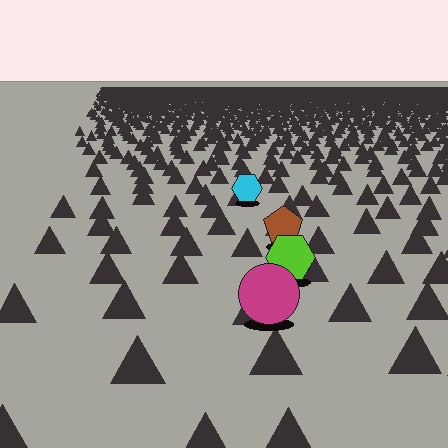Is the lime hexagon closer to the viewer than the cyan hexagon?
Yes. The lime hexagon is closer — you can tell from the texture gradient: the ground texture is coarser near it.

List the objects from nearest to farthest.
From nearest to farthest: the magenta circle, the lime hexagon, the brown pentagon, the cyan hexagon.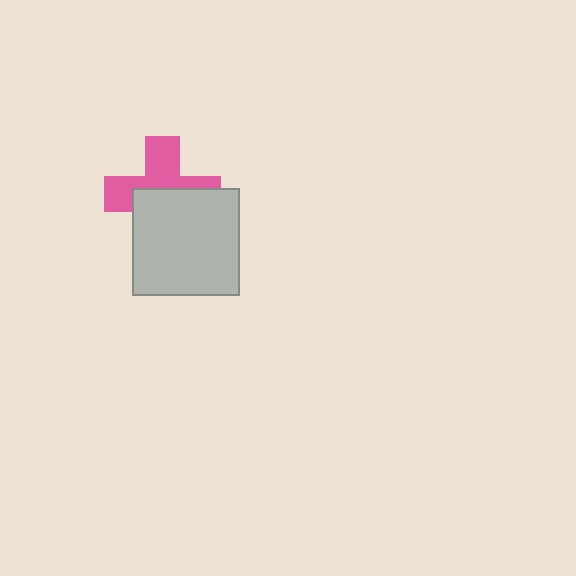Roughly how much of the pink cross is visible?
About half of it is visible (roughly 49%).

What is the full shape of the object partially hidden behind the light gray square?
The partially hidden object is a pink cross.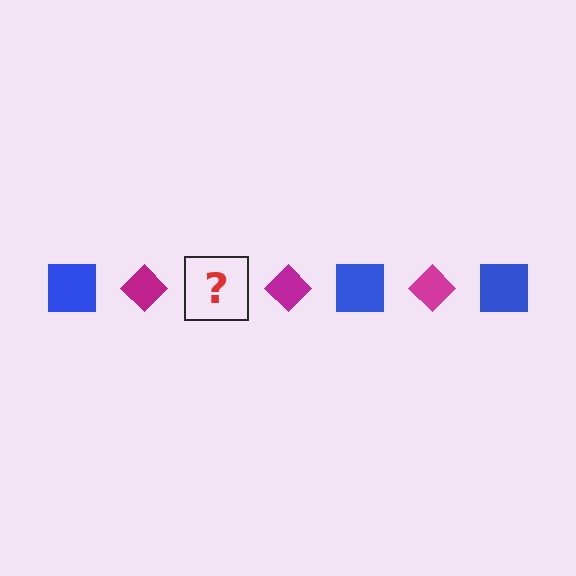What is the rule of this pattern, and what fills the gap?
The rule is that the pattern alternates between blue square and magenta diamond. The gap should be filled with a blue square.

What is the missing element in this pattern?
The missing element is a blue square.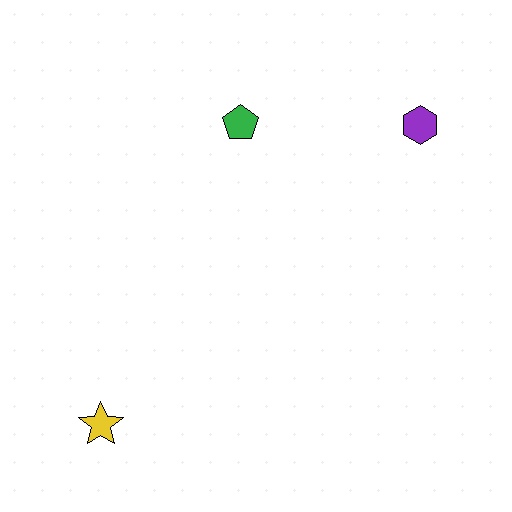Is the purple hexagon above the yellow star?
Yes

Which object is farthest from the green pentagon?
The yellow star is farthest from the green pentagon.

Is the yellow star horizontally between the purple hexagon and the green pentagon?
No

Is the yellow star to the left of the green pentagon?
Yes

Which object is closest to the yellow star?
The green pentagon is closest to the yellow star.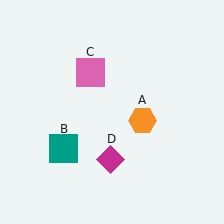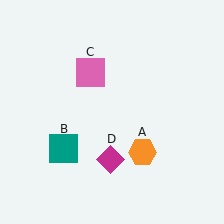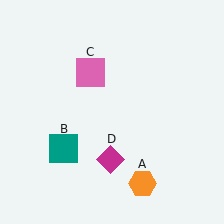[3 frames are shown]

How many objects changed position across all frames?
1 object changed position: orange hexagon (object A).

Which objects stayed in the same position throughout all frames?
Teal square (object B) and pink square (object C) and magenta diamond (object D) remained stationary.